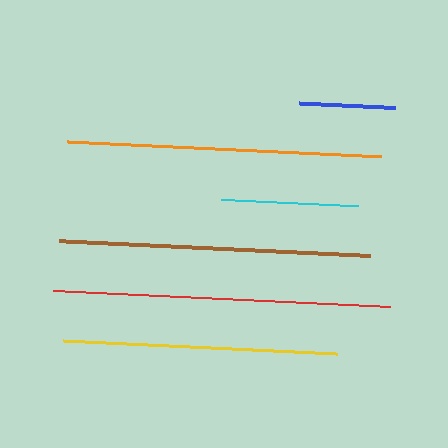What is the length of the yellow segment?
The yellow segment is approximately 274 pixels long.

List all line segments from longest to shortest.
From longest to shortest: red, orange, brown, yellow, cyan, blue.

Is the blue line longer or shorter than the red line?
The red line is longer than the blue line.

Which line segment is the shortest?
The blue line is the shortest at approximately 96 pixels.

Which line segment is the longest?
The red line is the longest at approximately 338 pixels.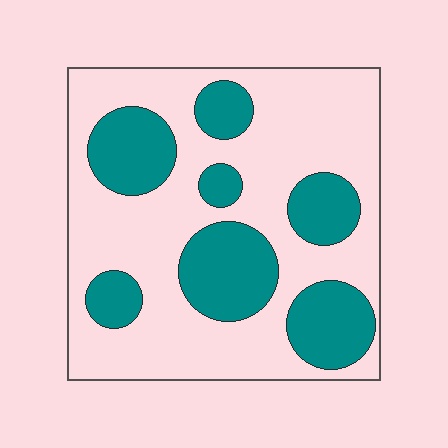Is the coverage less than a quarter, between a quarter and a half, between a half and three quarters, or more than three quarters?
Between a quarter and a half.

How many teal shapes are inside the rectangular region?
7.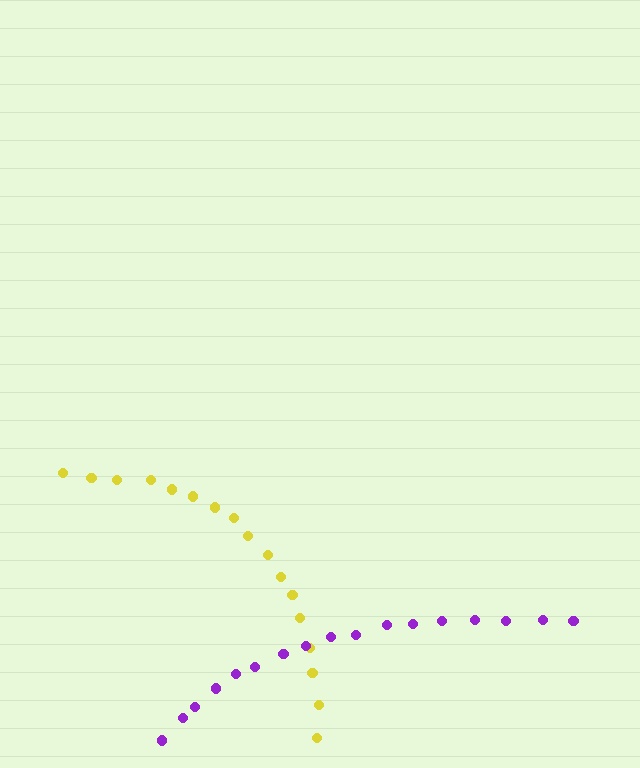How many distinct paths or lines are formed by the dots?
There are 2 distinct paths.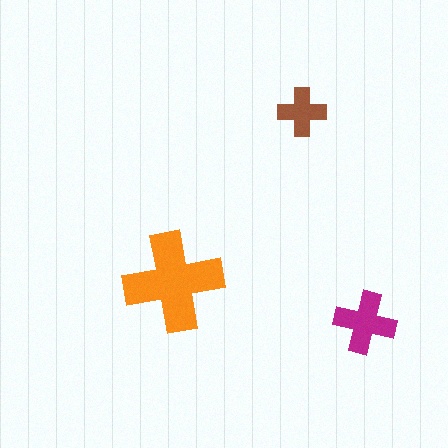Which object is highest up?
The brown cross is topmost.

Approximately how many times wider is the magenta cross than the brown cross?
About 1.5 times wider.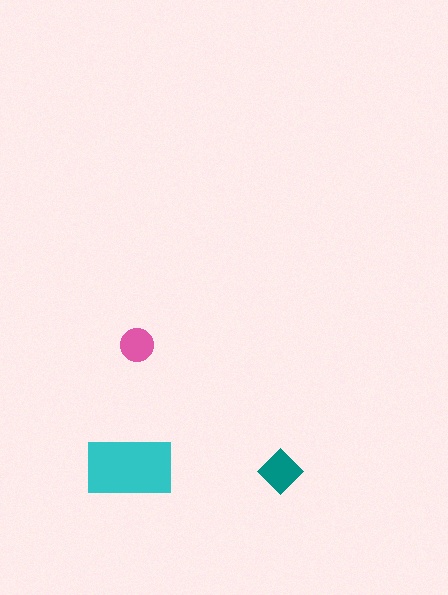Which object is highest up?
The pink circle is topmost.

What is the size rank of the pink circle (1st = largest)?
3rd.